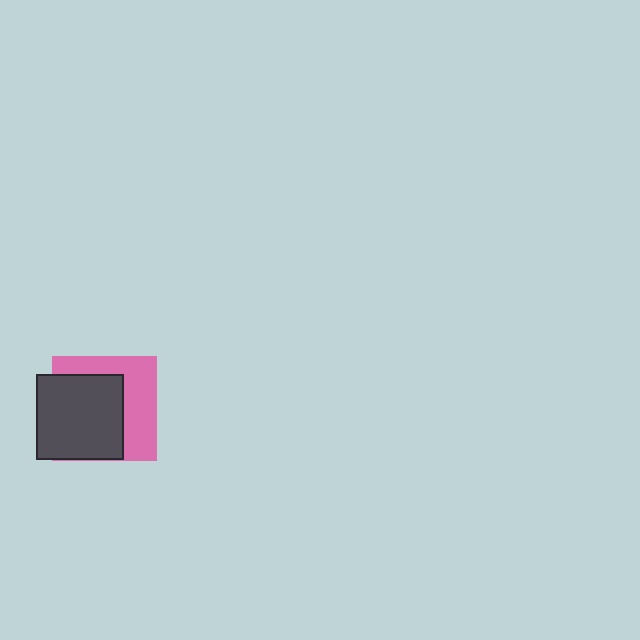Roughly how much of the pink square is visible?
A small part of it is visible (roughly 45%).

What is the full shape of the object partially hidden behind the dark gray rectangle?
The partially hidden object is a pink square.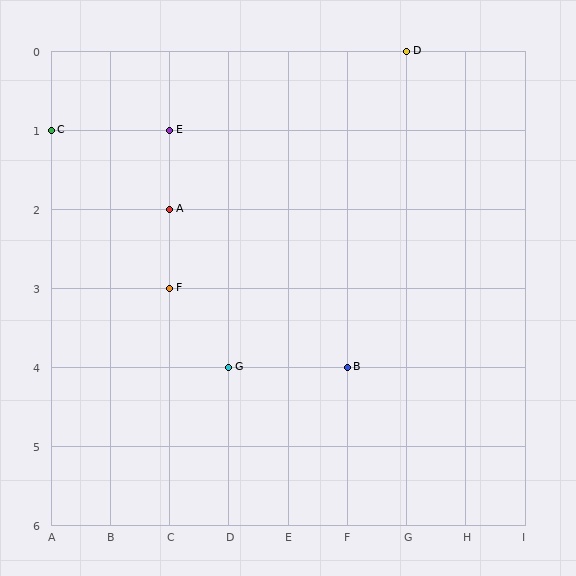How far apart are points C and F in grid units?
Points C and F are 2 columns and 2 rows apart (about 2.8 grid units diagonally).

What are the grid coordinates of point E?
Point E is at grid coordinates (C, 1).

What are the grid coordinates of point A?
Point A is at grid coordinates (C, 2).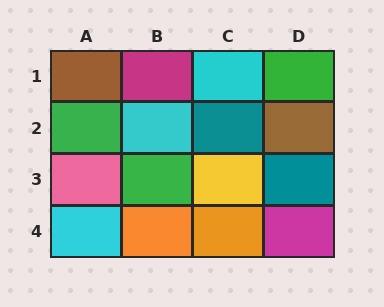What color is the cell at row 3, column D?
Teal.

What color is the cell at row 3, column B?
Green.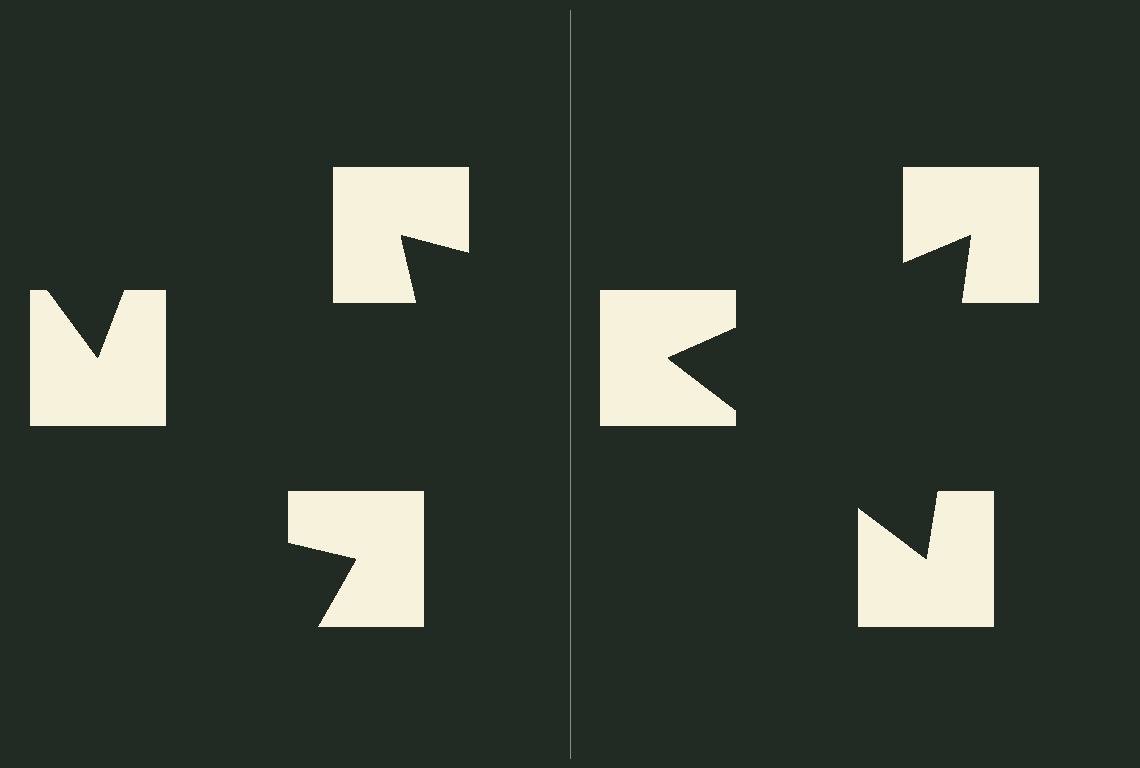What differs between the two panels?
The notched squares are positioned identically on both sides; only the wedge orientations differ. On the right they align to a triangle; on the left they are misaligned.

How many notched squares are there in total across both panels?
6 — 3 on each side.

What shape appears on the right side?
An illusory triangle.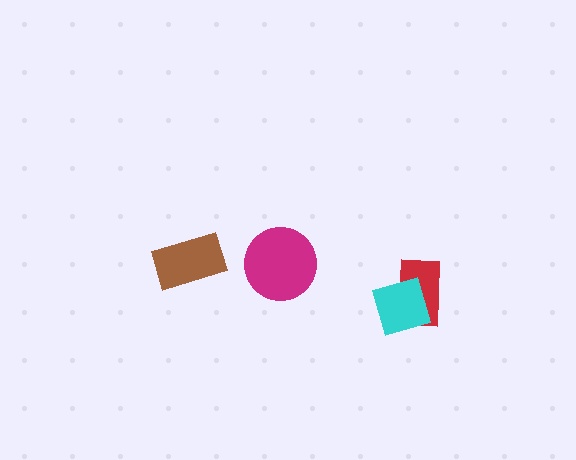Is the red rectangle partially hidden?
Yes, it is partially covered by another shape.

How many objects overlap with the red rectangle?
1 object overlaps with the red rectangle.